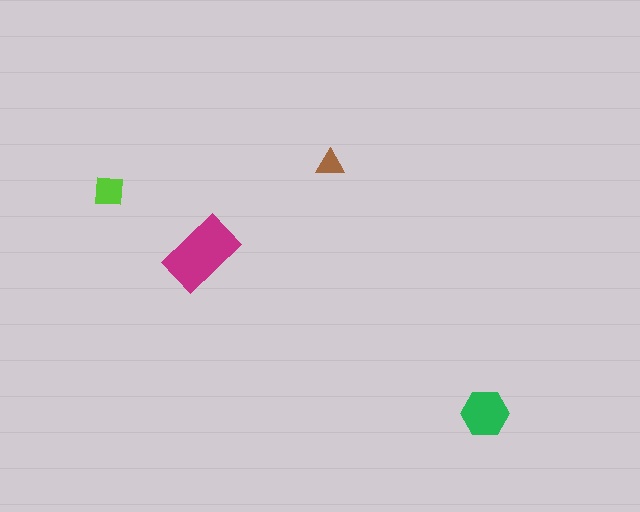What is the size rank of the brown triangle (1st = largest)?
4th.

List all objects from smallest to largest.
The brown triangle, the lime square, the green hexagon, the magenta rectangle.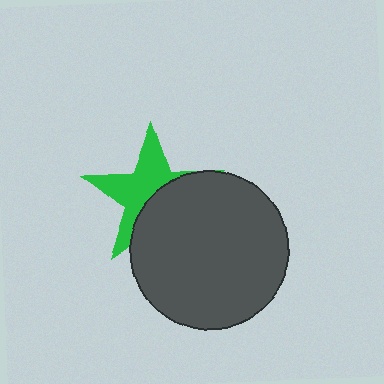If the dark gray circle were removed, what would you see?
You would see the complete green star.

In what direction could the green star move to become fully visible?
The green star could move toward the upper-left. That would shift it out from behind the dark gray circle entirely.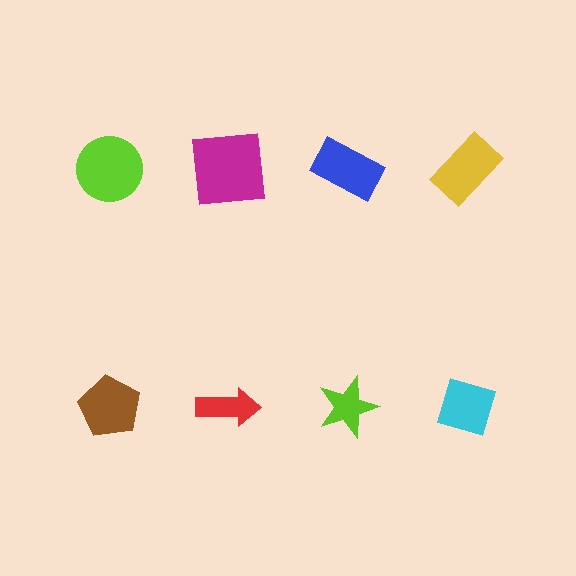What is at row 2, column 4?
A cyan diamond.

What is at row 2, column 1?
A brown pentagon.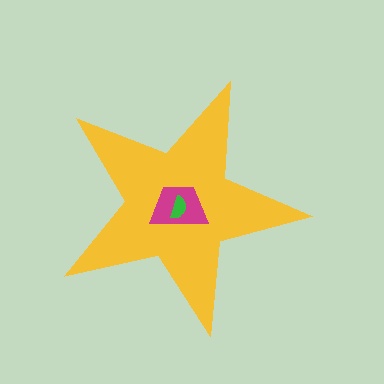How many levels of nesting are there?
3.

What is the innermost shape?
The green semicircle.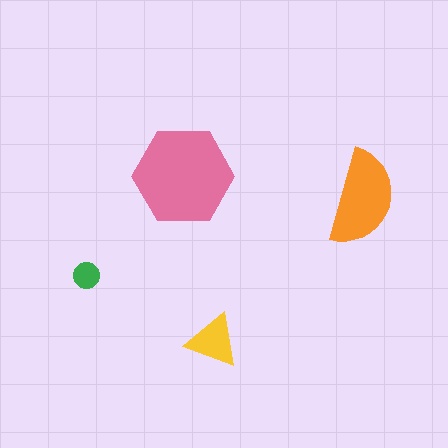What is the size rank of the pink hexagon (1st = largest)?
1st.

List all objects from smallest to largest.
The green circle, the yellow triangle, the orange semicircle, the pink hexagon.